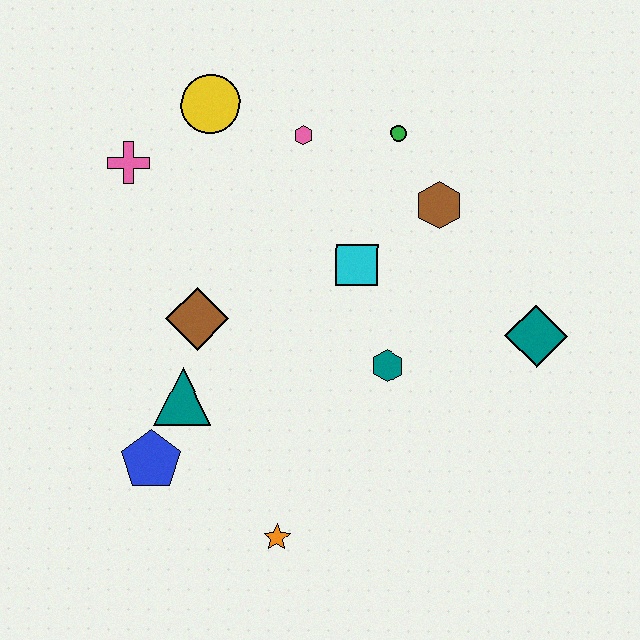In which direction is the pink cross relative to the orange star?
The pink cross is above the orange star.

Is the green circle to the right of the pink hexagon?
Yes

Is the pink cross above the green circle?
No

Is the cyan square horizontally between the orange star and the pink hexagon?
No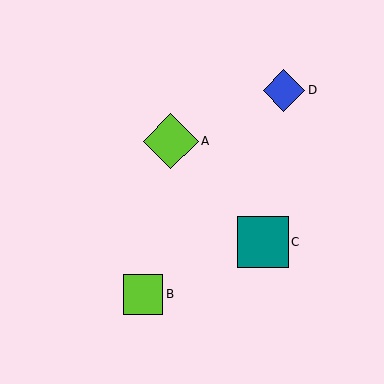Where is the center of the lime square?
The center of the lime square is at (143, 294).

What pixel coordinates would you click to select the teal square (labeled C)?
Click at (263, 242) to select the teal square C.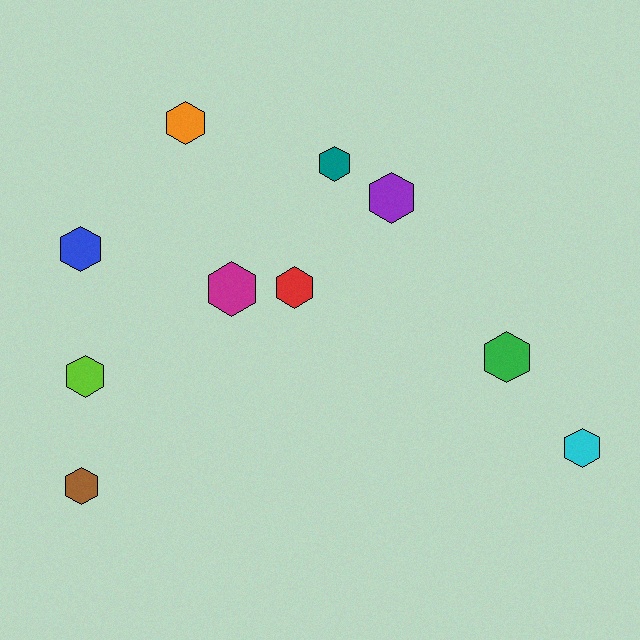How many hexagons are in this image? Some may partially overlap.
There are 10 hexagons.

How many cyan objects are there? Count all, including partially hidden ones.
There is 1 cyan object.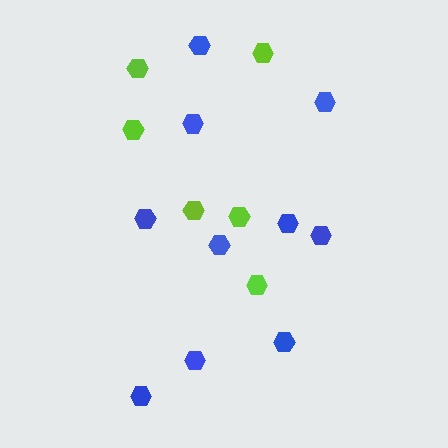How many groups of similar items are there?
There are 2 groups: one group of lime hexagons (6) and one group of blue hexagons (10).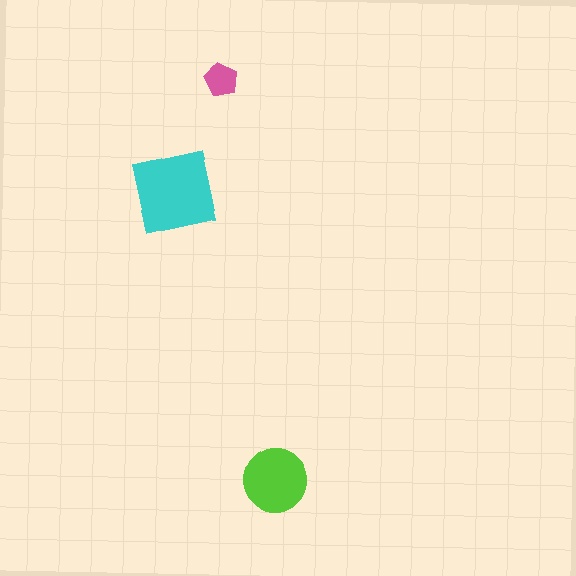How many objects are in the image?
There are 3 objects in the image.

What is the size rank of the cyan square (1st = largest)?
1st.